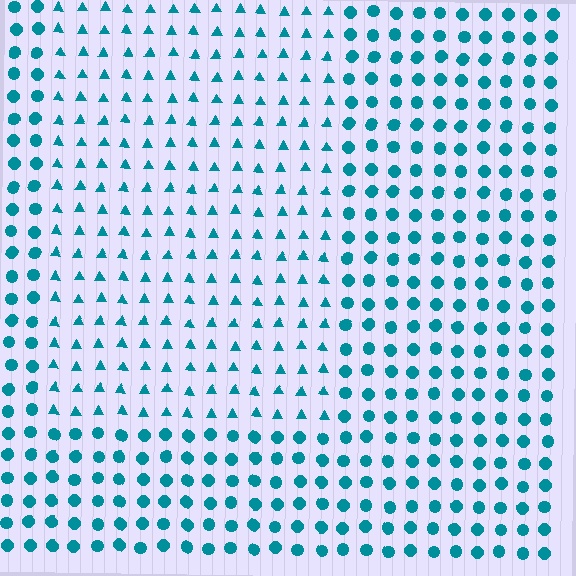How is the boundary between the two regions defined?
The boundary is defined by a change in element shape: triangles inside vs. circles outside. All elements share the same color and spacing.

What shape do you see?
I see a rectangle.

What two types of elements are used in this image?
The image uses triangles inside the rectangle region and circles outside it.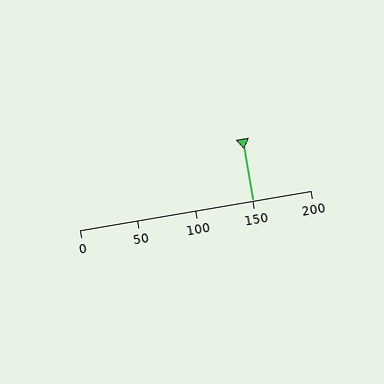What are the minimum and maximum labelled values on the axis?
The axis runs from 0 to 200.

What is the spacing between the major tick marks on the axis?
The major ticks are spaced 50 apart.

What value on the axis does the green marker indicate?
The marker indicates approximately 150.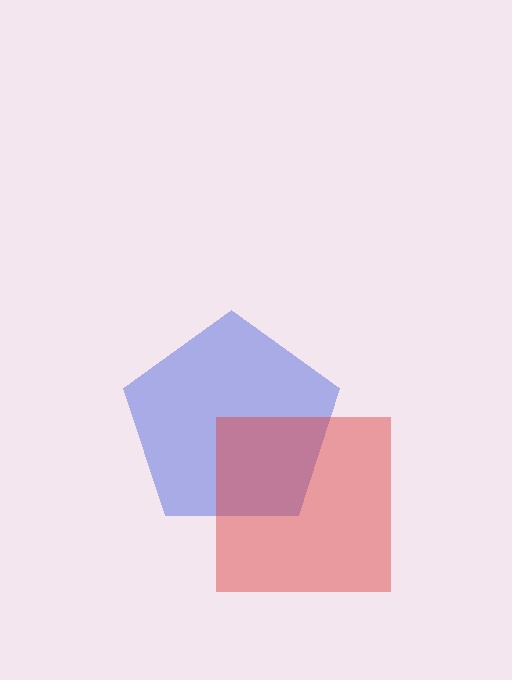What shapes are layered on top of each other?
The layered shapes are: a blue pentagon, a red square.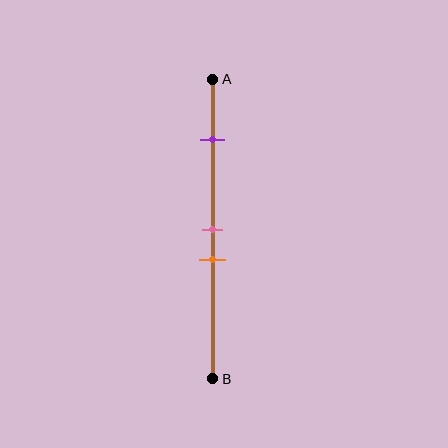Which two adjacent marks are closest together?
The pink and orange marks are the closest adjacent pair.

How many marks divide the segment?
There are 3 marks dividing the segment.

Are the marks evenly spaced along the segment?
No, the marks are not evenly spaced.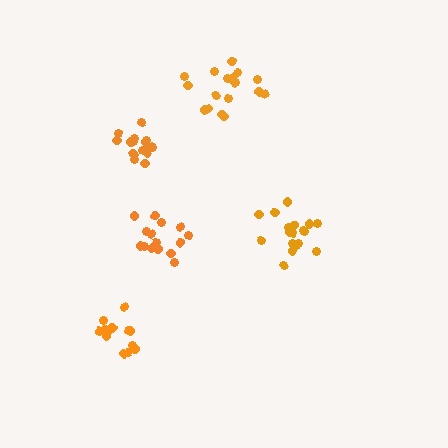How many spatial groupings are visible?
There are 5 spatial groupings.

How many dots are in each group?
Group 1: 13 dots, Group 2: 16 dots, Group 3: 18 dots, Group 4: 18 dots, Group 5: 17 dots (82 total).